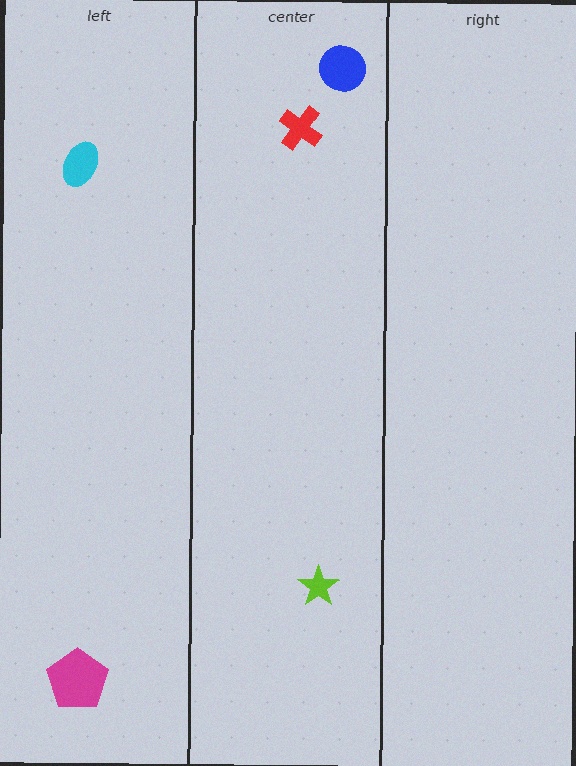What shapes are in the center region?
The blue circle, the lime star, the red cross.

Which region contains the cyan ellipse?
The left region.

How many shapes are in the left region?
2.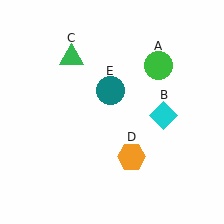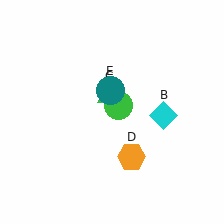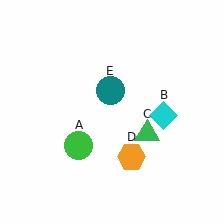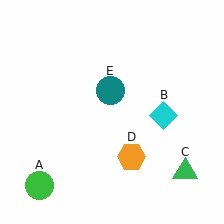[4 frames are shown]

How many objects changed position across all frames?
2 objects changed position: green circle (object A), green triangle (object C).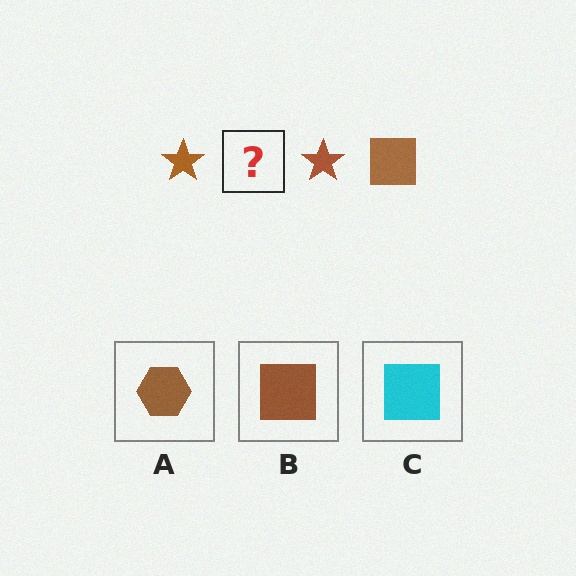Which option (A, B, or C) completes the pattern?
B.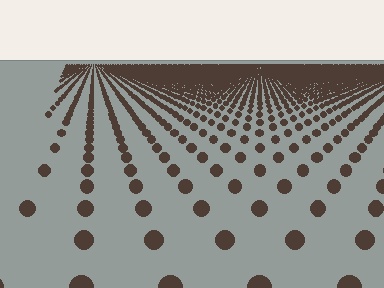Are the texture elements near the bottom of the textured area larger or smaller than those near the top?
Larger. Near the bottom, elements are closer to the viewer and appear at a bigger on-screen size.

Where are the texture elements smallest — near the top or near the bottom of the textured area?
Near the top.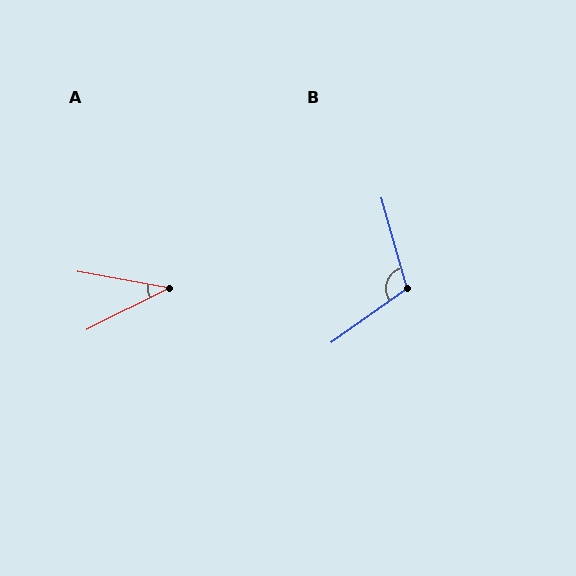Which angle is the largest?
B, at approximately 110 degrees.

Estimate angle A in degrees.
Approximately 37 degrees.